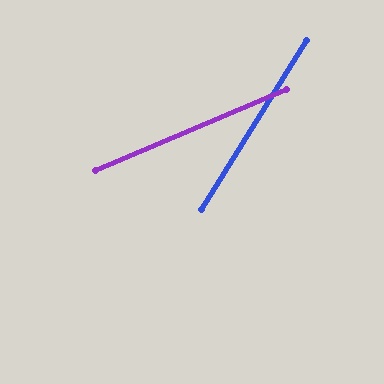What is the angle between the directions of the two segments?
Approximately 35 degrees.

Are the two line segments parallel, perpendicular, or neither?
Neither parallel nor perpendicular — they differ by about 35°.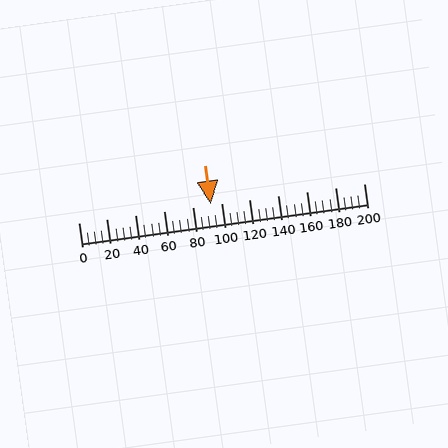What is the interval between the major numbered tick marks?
The major tick marks are spaced 20 units apart.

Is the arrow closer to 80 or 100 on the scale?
The arrow is closer to 100.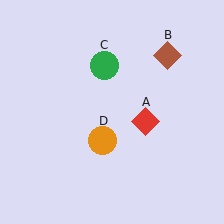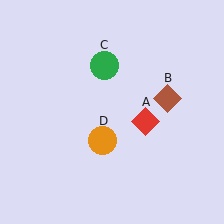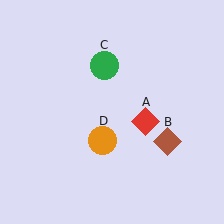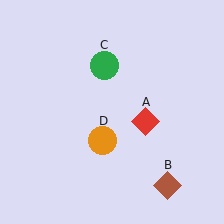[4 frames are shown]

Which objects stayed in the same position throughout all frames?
Red diamond (object A) and green circle (object C) and orange circle (object D) remained stationary.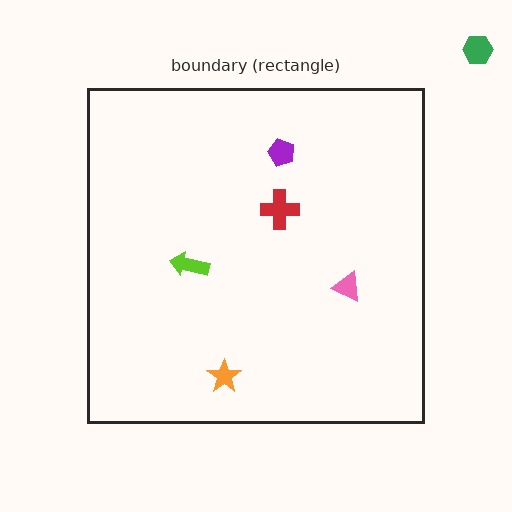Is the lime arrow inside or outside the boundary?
Inside.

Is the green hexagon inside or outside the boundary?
Outside.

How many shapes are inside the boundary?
5 inside, 1 outside.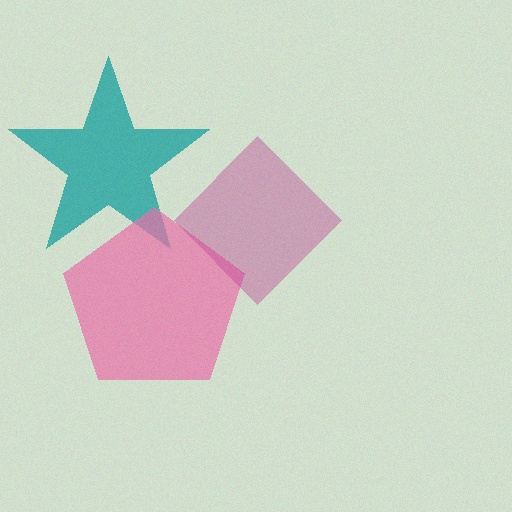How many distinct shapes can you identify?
There are 3 distinct shapes: a teal star, a pink pentagon, a magenta diamond.